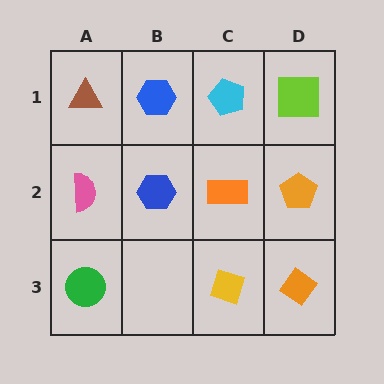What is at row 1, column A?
A brown triangle.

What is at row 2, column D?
An orange pentagon.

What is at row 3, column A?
A green circle.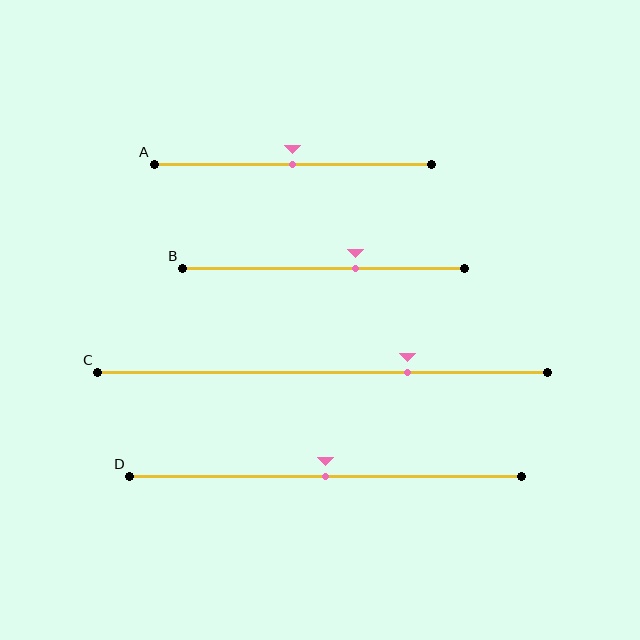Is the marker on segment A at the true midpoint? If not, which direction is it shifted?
Yes, the marker on segment A is at the true midpoint.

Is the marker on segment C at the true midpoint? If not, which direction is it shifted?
No, the marker on segment C is shifted to the right by about 19% of the segment length.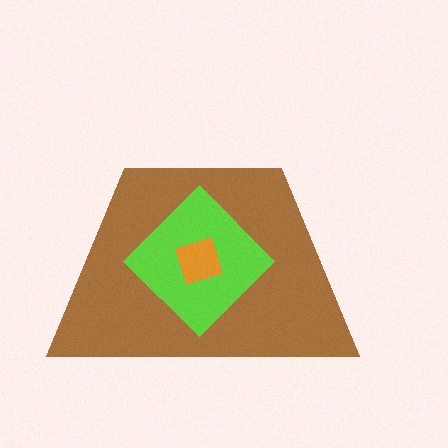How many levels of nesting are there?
3.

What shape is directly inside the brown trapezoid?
The lime diamond.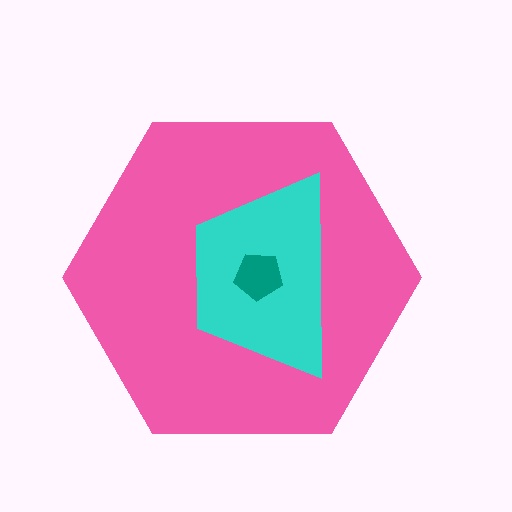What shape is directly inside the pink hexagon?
The cyan trapezoid.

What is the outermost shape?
The pink hexagon.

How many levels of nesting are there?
3.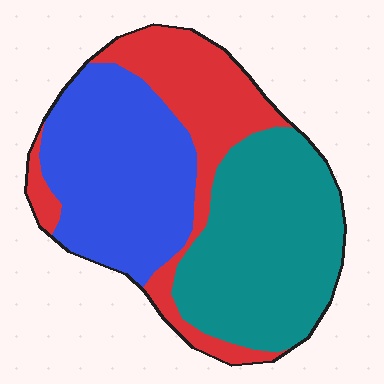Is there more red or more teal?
Teal.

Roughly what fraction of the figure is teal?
Teal takes up about two fifths (2/5) of the figure.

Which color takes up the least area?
Red, at roughly 25%.